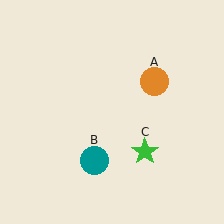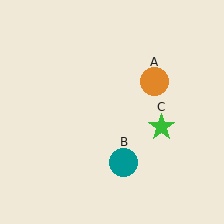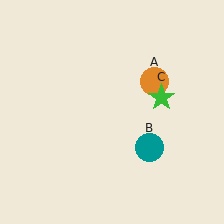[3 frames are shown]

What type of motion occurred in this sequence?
The teal circle (object B), green star (object C) rotated counterclockwise around the center of the scene.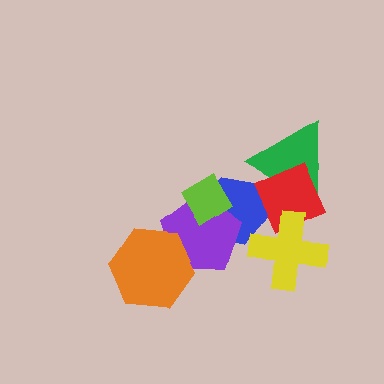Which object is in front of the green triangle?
The red diamond is in front of the green triangle.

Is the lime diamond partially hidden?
No, no other shape covers it.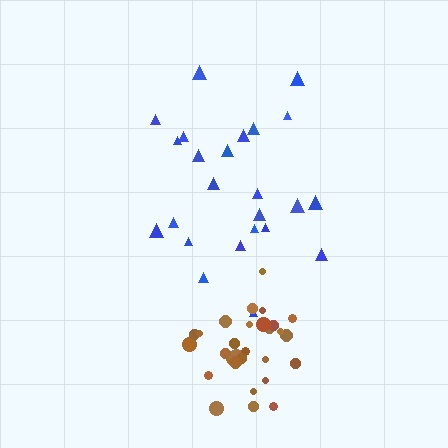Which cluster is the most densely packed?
Brown.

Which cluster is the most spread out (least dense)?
Blue.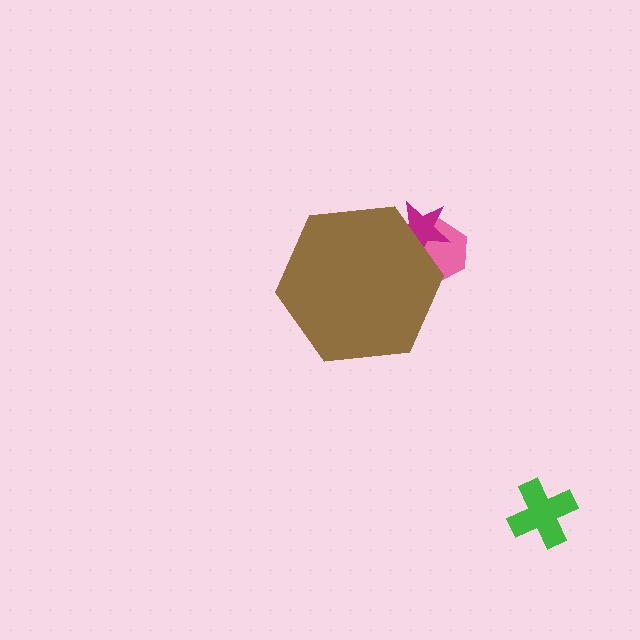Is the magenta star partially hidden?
Yes, the magenta star is partially hidden behind the brown hexagon.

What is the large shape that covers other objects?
A brown hexagon.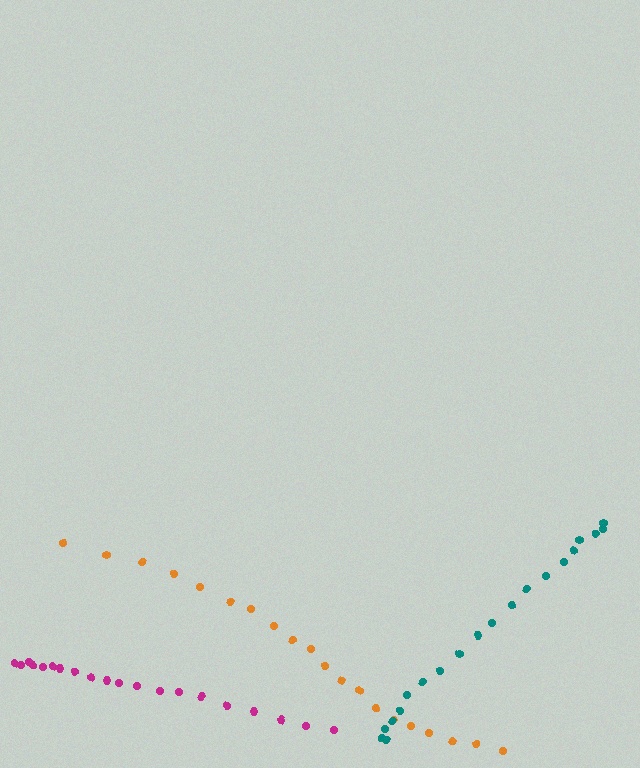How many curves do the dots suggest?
There are 3 distinct paths.